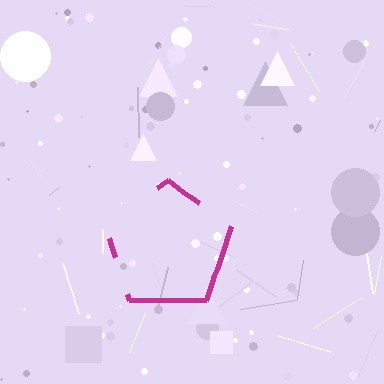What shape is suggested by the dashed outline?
The dashed outline suggests a pentagon.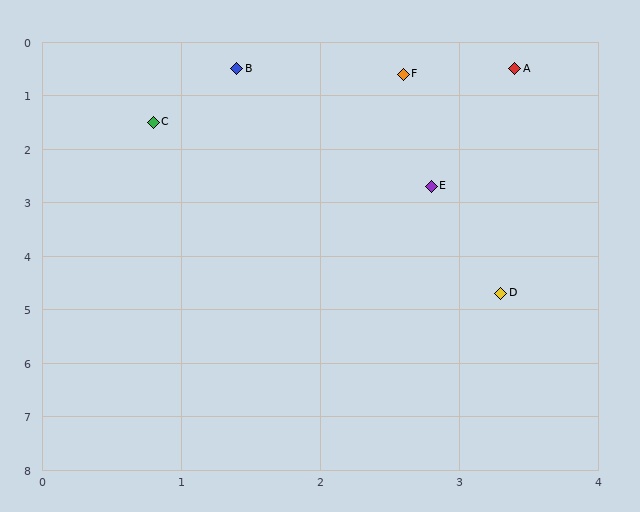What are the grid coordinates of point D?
Point D is at approximately (3.3, 4.7).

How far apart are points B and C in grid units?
Points B and C are about 1.2 grid units apart.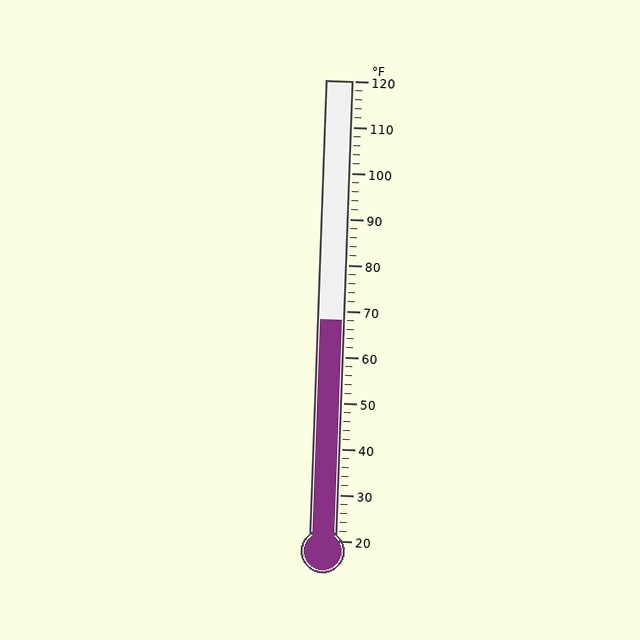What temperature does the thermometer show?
The thermometer shows approximately 68°F.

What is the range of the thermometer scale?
The thermometer scale ranges from 20°F to 120°F.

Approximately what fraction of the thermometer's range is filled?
The thermometer is filled to approximately 50% of its range.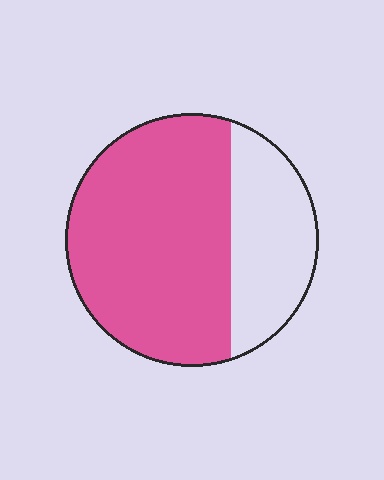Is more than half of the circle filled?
Yes.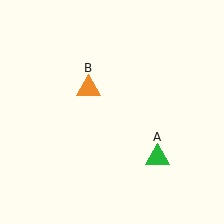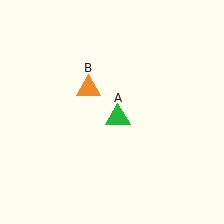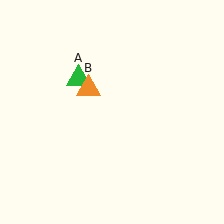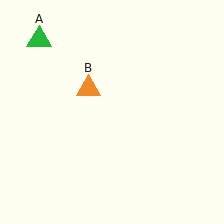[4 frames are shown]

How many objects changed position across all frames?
1 object changed position: green triangle (object A).